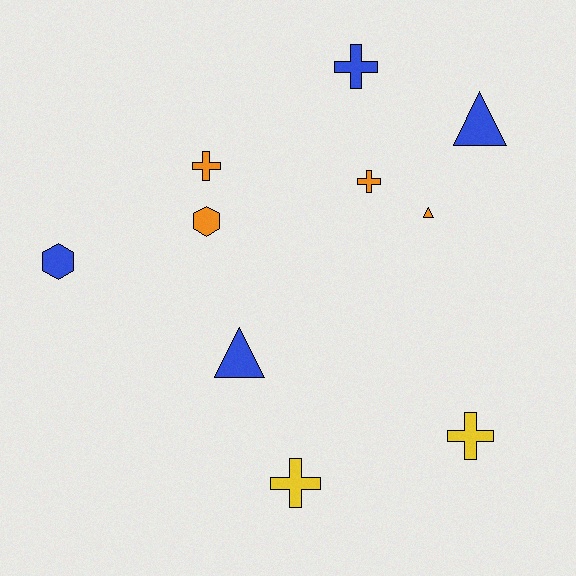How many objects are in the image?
There are 10 objects.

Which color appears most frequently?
Orange, with 4 objects.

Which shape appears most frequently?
Cross, with 5 objects.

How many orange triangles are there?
There is 1 orange triangle.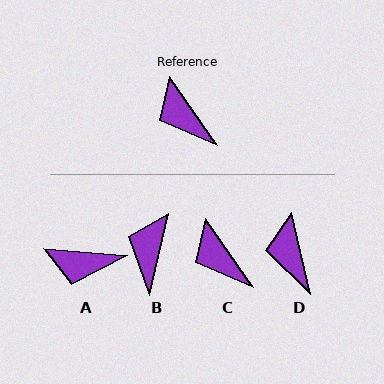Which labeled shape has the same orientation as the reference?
C.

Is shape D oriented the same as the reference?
No, it is off by about 22 degrees.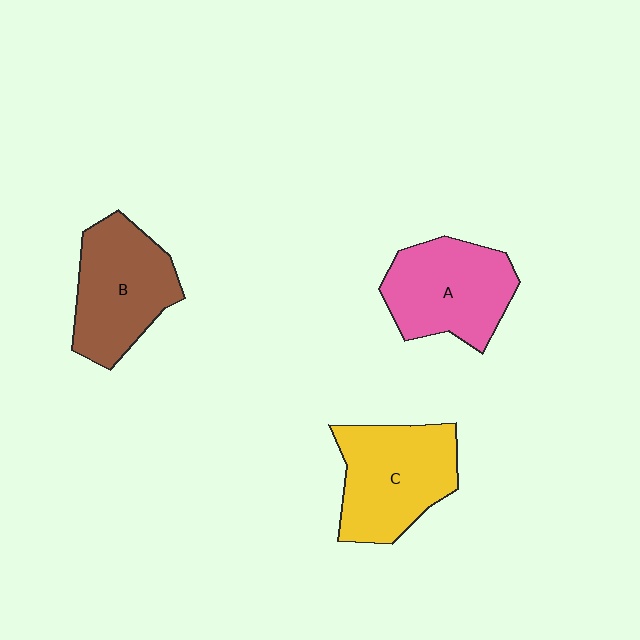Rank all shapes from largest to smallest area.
From largest to smallest: C (yellow), B (brown), A (pink).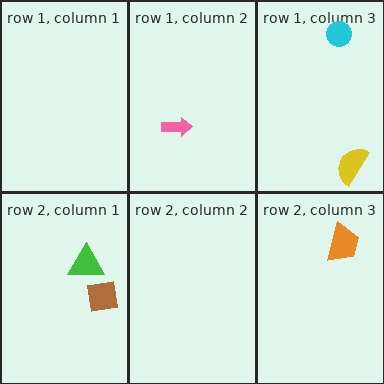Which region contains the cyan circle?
The row 1, column 3 region.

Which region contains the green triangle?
The row 2, column 1 region.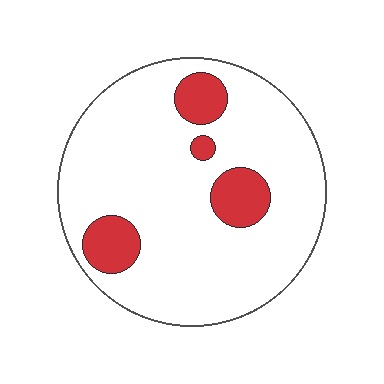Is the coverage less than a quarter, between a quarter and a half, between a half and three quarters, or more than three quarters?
Less than a quarter.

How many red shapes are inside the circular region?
4.